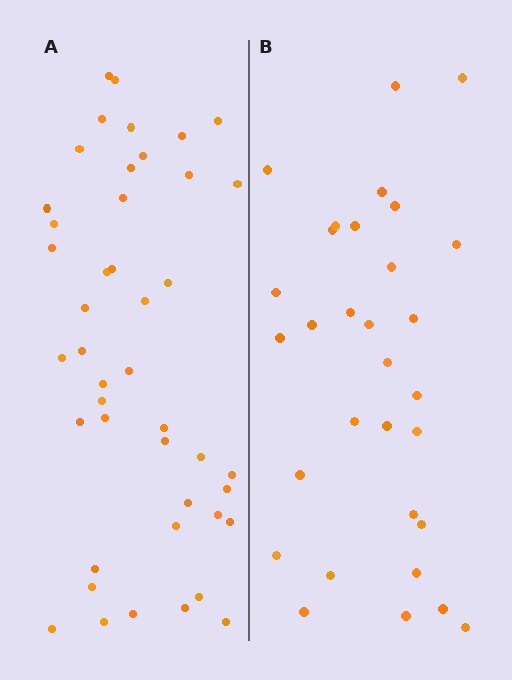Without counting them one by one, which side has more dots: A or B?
Region A (the left region) has more dots.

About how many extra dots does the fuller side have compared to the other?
Region A has approximately 15 more dots than region B.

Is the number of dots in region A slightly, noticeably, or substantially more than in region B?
Region A has noticeably more, but not dramatically so. The ratio is roughly 1.4 to 1.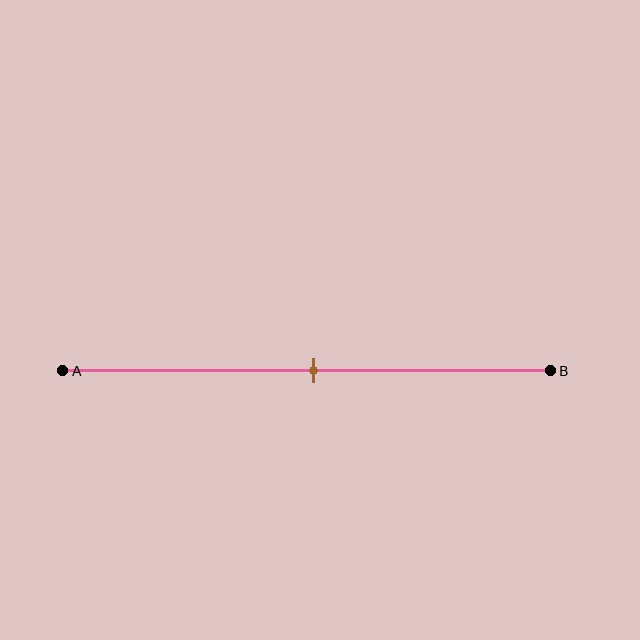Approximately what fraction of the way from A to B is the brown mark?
The brown mark is approximately 50% of the way from A to B.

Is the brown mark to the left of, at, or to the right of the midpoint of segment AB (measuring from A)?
The brown mark is approximately at the midpoint of segment AB.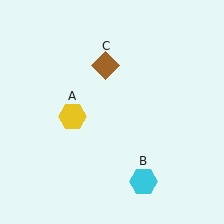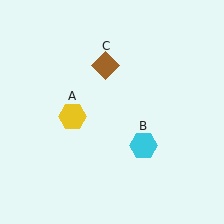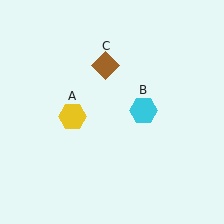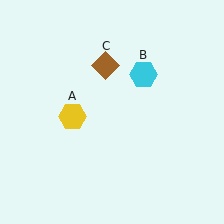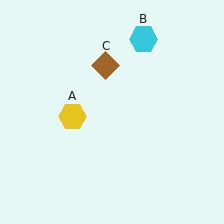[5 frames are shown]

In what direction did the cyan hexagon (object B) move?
The cyan hexagon (object B) moved up.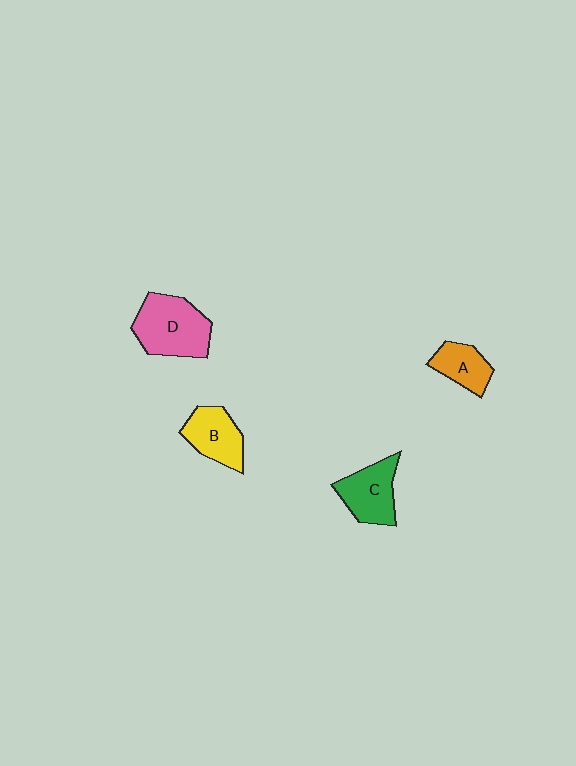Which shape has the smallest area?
Shape A (orange).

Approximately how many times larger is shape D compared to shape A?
Approximately 1.8 times.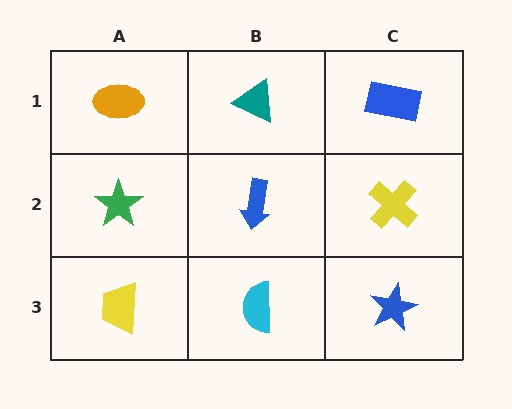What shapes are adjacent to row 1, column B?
A blue arrow (row 2, column B), an orange ellipse (row 1, column A), a blue rectangle (row 1, column C).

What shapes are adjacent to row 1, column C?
A yellow cross (row 2, column C), a teal triangle (row 1, column B).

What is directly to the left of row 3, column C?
A cyan semicircle.